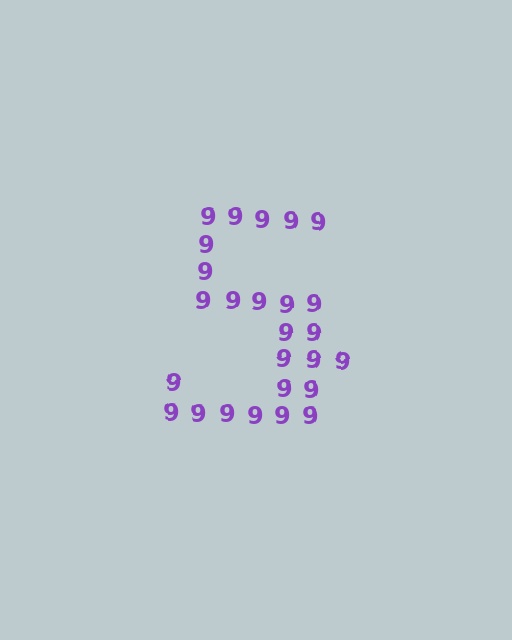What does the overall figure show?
The overall figure shows the digit 5.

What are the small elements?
The small elements are digit 9's.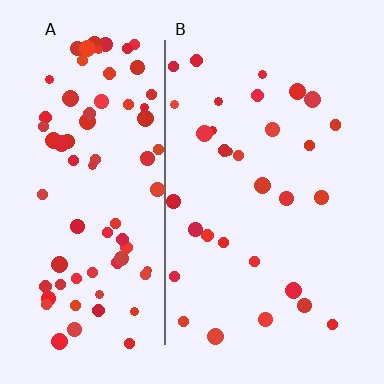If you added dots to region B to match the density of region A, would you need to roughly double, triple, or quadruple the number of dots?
Approximately double.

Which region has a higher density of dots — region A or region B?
A (the left).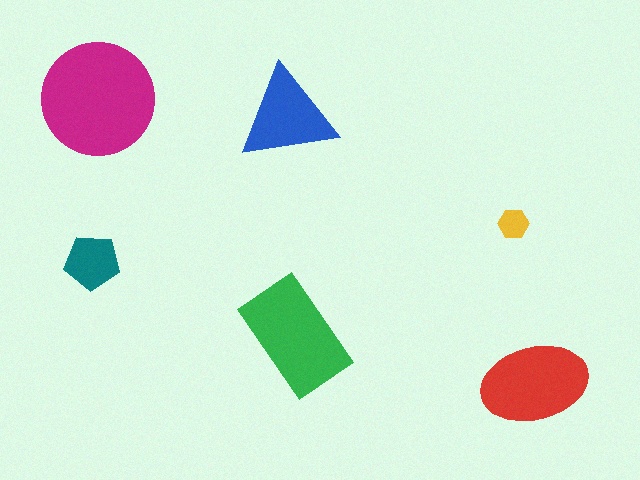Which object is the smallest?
The yellow hexagon.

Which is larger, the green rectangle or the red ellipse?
The green rectangle.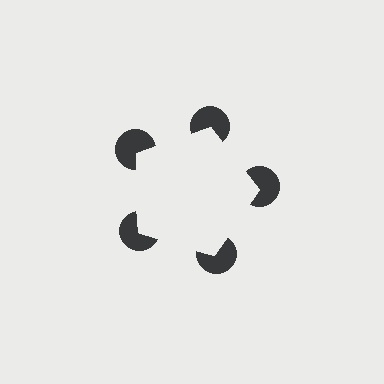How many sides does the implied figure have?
5 sides.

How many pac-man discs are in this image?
There are 5 — one at each vertex of the illusory pentagon.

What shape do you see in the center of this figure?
An illusory pentagon — its edges are inferred from the aligned wedge cuts in the pac-man discs, not physically drawn.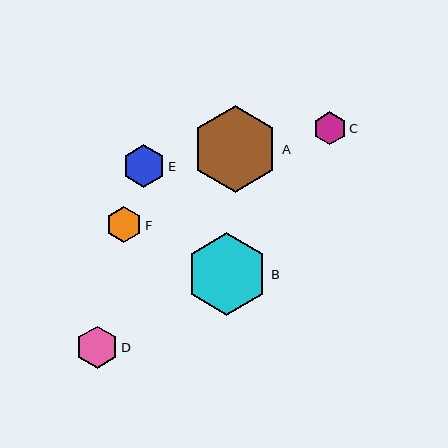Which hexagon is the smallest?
Hexagon C is the smallest with a size of approximately 33 pixels.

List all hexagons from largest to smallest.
From largest to smallest: A, B, E, D, F, C.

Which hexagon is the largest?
Hexagon A is the largest with a size of approximately 87 pixels.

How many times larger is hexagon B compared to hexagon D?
Hexagon B is approximately 2.0 times the size of hexagon D.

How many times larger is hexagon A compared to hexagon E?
Hexagon A is approximately 2.0 times the size of hexagon E.